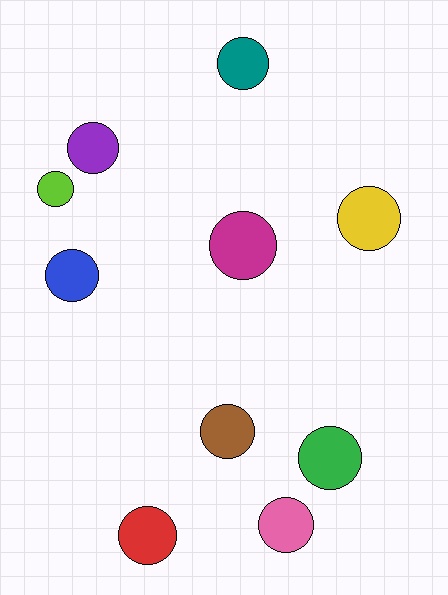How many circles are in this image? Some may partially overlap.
There are 10 circles.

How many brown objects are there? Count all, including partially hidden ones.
There is 1 brown object.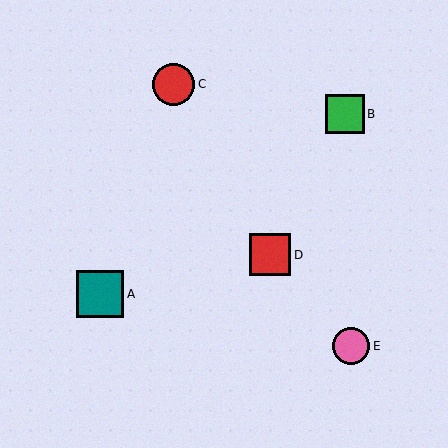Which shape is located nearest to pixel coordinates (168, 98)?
The red circle (labeled C) at (174, 84) is nearest to that location.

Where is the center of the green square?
The center of the green square is at (345, 114).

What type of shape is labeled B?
Shape B is a green square.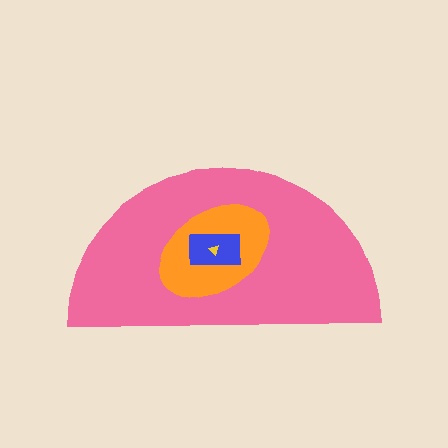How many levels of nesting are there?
4.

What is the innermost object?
The yellow triangle.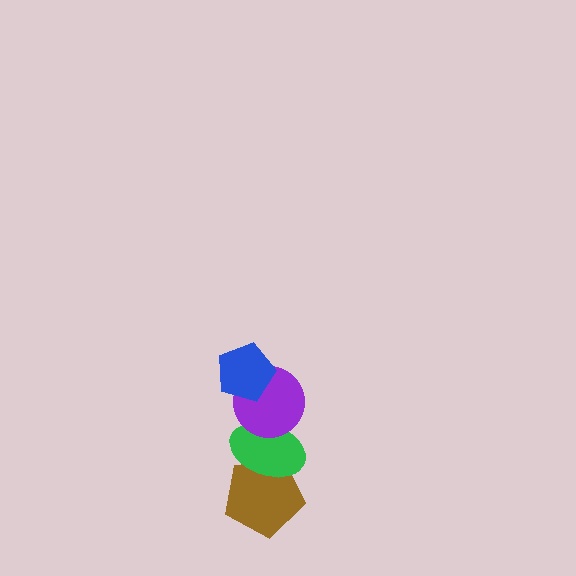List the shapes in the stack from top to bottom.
From top to bottom: the blue pentagon, the purple circle, the green ellipse, the brown pentagon.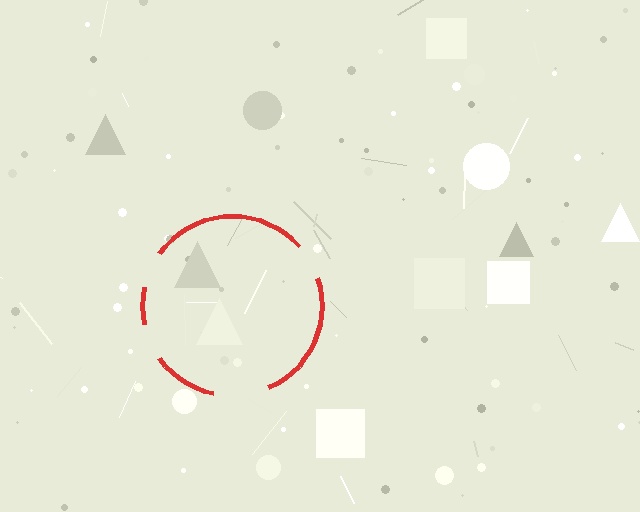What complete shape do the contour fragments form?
The contour fragments form a circle.